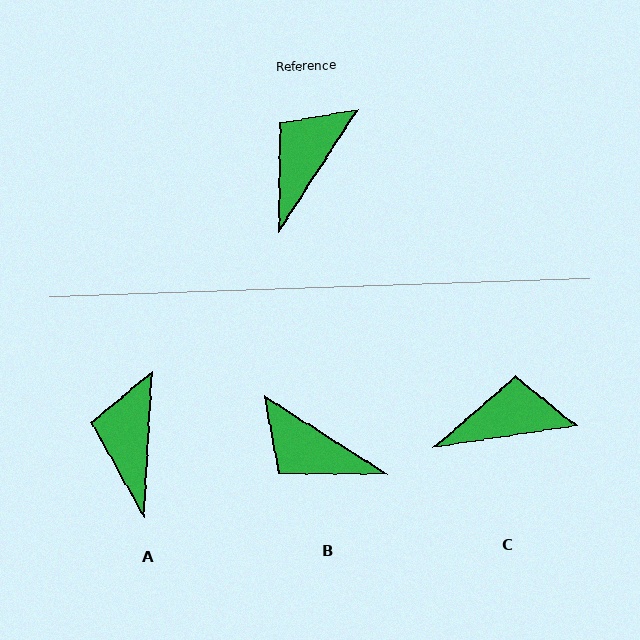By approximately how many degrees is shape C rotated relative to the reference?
Approximately 49 degrees clockwise.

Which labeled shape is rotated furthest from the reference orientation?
B, about 91 degrees away.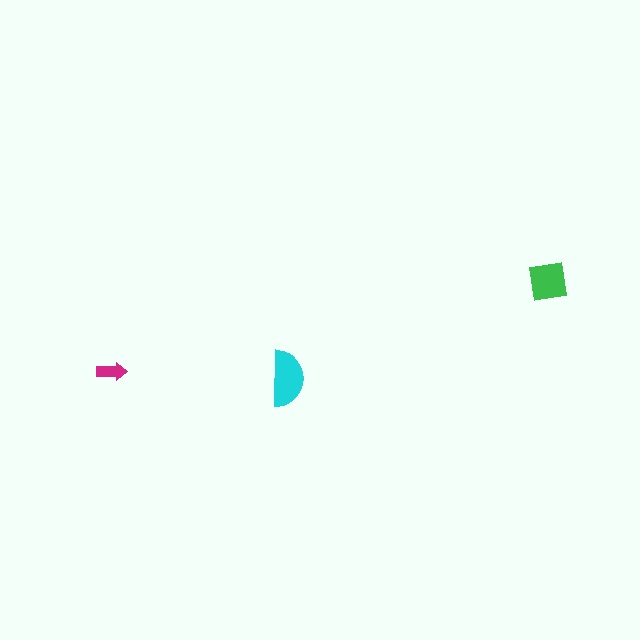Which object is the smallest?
The magenta arrow.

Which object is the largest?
The cyan semicircle.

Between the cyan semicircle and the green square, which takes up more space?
The cyan semicircle.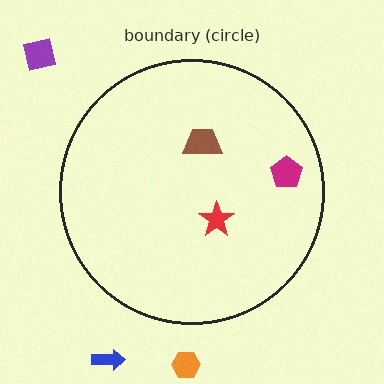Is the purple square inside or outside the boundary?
Outside.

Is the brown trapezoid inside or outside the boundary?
Inside.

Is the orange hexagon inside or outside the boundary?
Outside.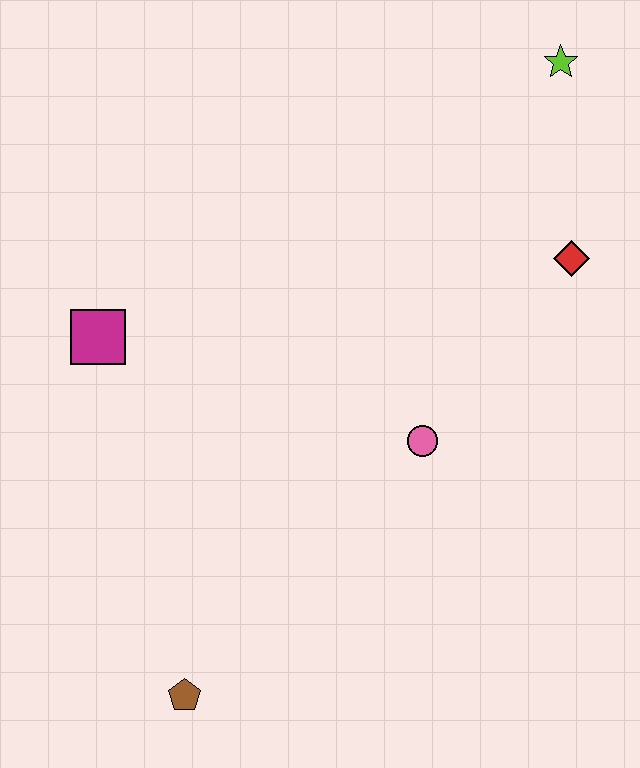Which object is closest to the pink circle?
The red diamond is closest to the pink circle.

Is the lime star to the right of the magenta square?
Yes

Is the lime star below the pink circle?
No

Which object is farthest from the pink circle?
The lime star is farthest from the pink circle.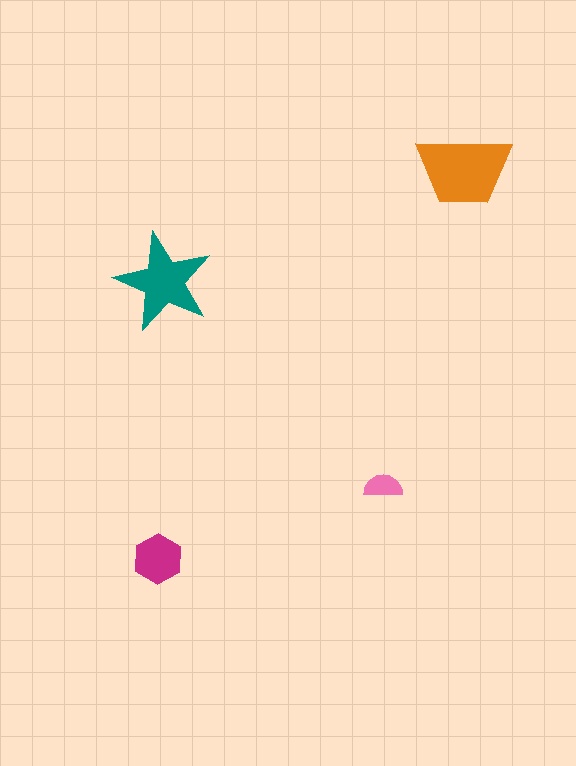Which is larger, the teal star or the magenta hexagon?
The teal star.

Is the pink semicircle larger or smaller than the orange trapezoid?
Smaller.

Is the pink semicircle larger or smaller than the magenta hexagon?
Smaller.